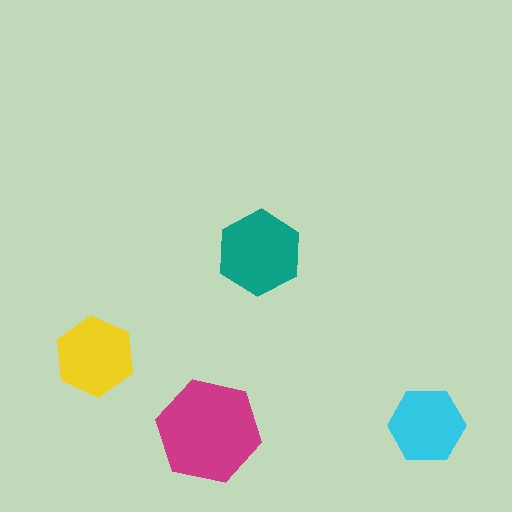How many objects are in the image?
There are 4 objects in the image.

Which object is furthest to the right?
The cyan hexagon is rightmost.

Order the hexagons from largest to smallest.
the magenta one, the teal one, the yellow one, the cyan one.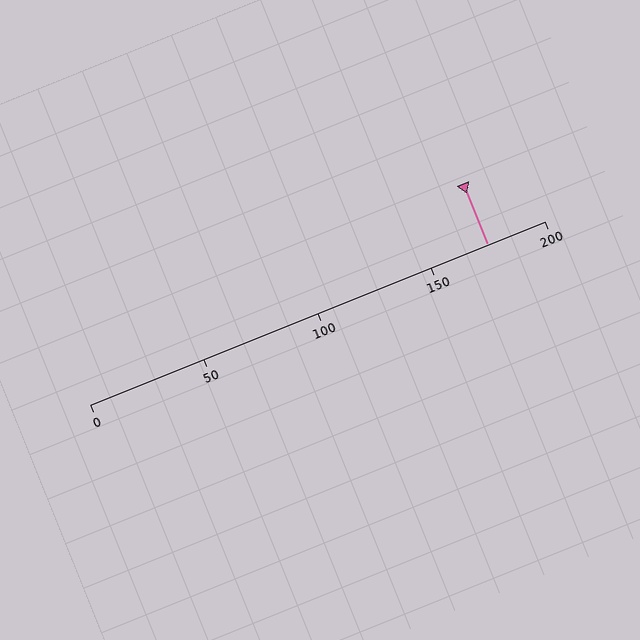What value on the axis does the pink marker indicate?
The marker indicates approximately 175.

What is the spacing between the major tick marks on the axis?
The major ticks are spaced 50 apart.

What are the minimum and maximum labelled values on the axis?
The axis runs from 0 to 200.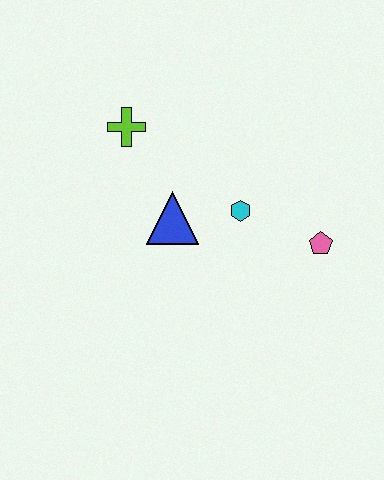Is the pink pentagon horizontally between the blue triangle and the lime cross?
No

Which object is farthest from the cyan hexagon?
The lime cross is farthest from the cyan hexagon.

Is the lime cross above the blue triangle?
Yes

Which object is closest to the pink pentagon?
The cyan hexagon is closest to the pink pentagon.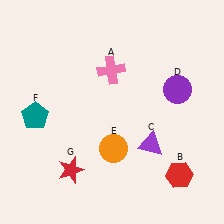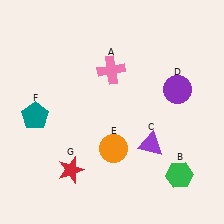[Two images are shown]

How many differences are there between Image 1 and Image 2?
There is 1 difference between the two images.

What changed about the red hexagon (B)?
In Image 1, B is red. In Image 2, it changed to green.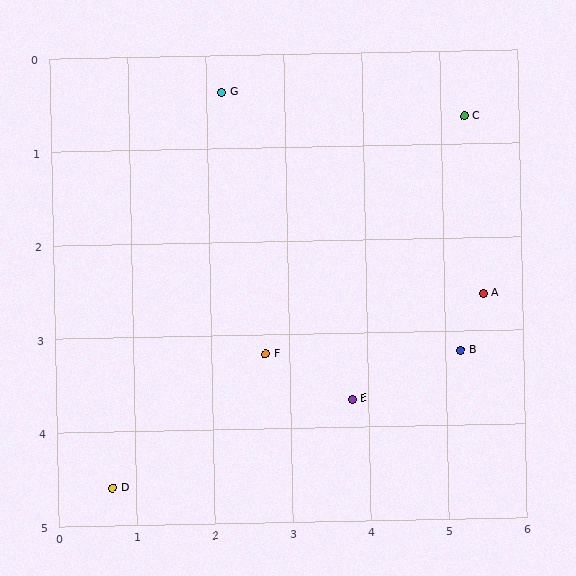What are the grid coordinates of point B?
Point B is at approximately (5.2, 3.2).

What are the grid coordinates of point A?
Point A is at approximately (5.5, 2.6).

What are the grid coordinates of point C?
Point C is at approximately (5.3, 0.7).